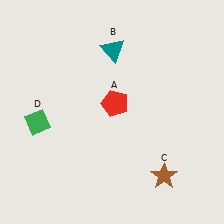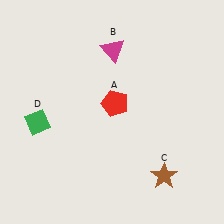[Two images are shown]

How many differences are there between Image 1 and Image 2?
There is 1 difference between the two images.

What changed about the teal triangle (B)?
In Image 1, B is teal. In Image 2, it changed to magenta.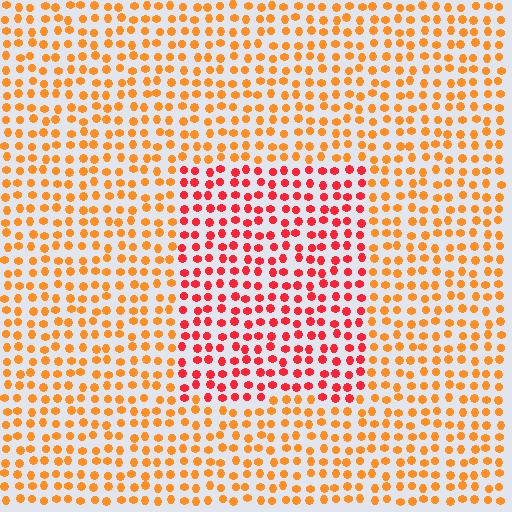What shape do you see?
I see a rectangle.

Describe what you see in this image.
The image is filled with small orange elements in a uniform arrangement. A rectangle-shaped region is visible where the elements are tinted to a slightly different hue, forming a subtle color boundary.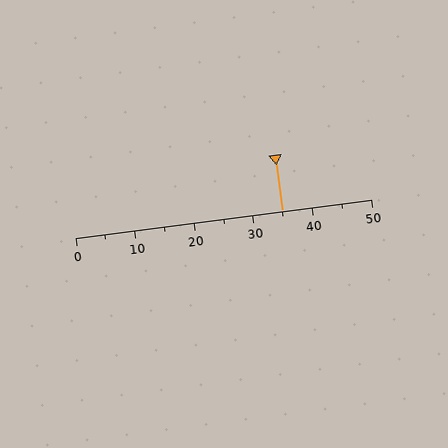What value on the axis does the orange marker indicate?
The marker indicates approximately 35.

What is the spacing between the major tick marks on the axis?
The major ticks are spaced 10 apart.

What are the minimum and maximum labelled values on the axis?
The axis runs from 0 to 50.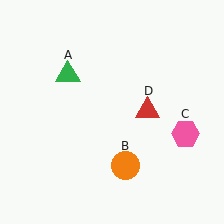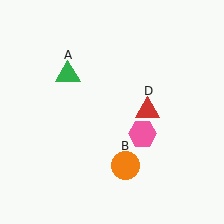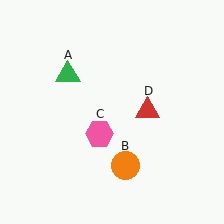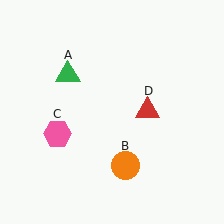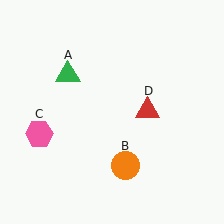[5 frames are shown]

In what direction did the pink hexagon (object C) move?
The pink hexagon (object C) moved left.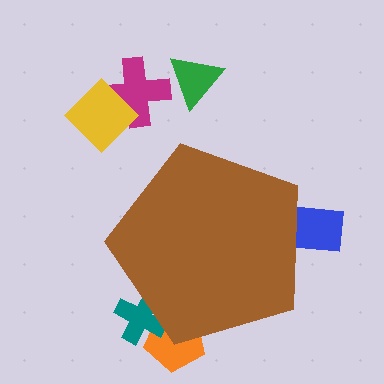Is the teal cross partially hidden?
Yes, the teal cross is partially hidden behind the brown pentagon.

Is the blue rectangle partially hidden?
Yes, the blue rectangle is partially hidden behind the brown pentagon.